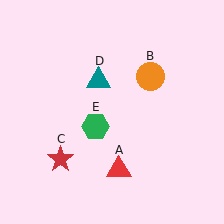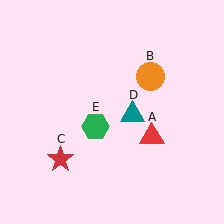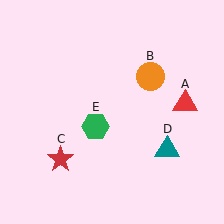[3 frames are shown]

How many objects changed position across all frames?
2 objects changed position: red triangle (object A), teal triangle (object D).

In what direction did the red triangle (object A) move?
The red triangle (object A) moved up and to the right.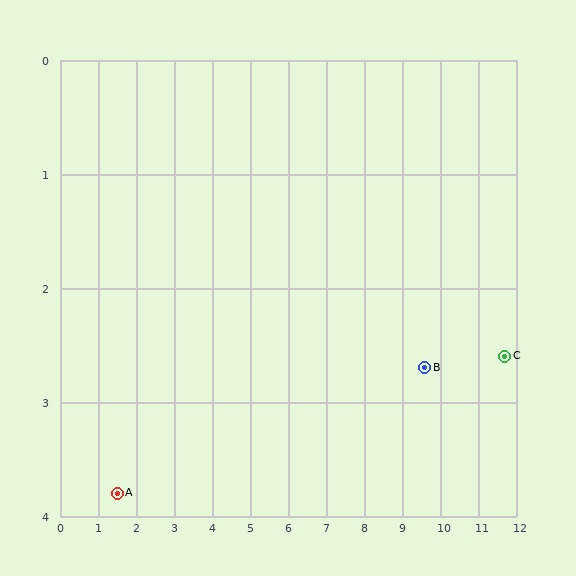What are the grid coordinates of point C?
Point C is at approximately (11.7, 2.6).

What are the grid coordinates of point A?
Point A is at approximately (1.5, 3.8).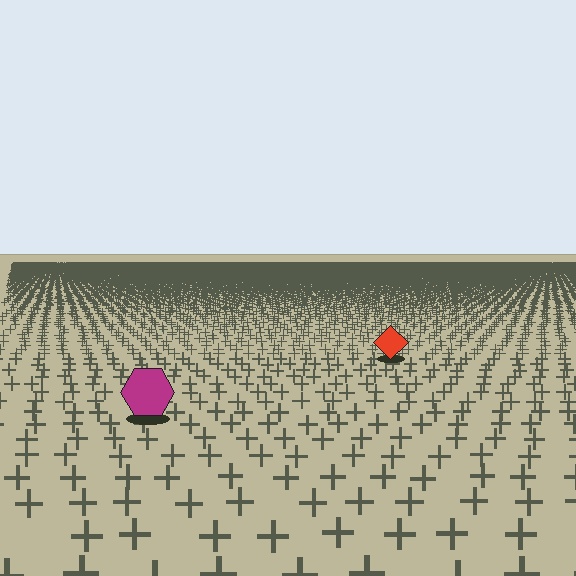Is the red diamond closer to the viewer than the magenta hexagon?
No. The magenta hexagon is closer — you can tell from the texture gradient: the ground texture is coarser near it.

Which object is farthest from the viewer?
The red diamond is farthest from the viewer. It appears smaller and the ground texture around it is denser.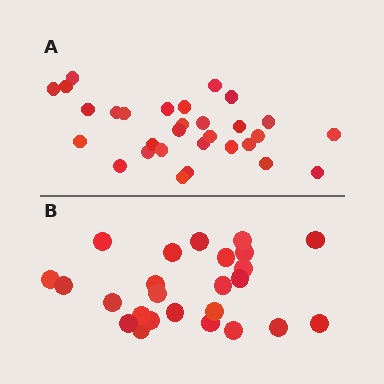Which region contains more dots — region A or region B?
Region A (the top region) has more dots.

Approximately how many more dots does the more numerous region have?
Region A has about 5 more dots than region B.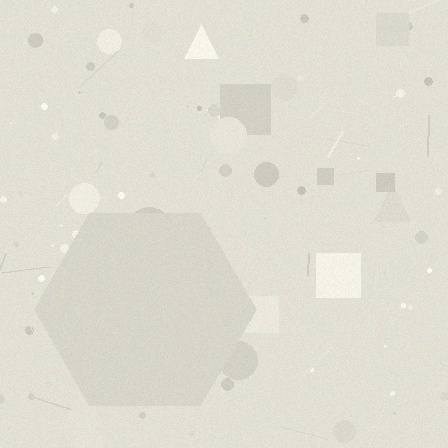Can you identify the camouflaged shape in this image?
The camouflaged shape is a hexagon.